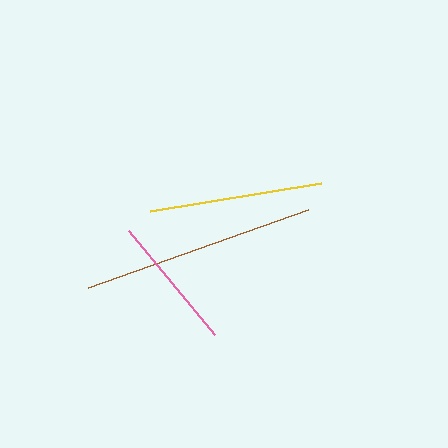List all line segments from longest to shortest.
From longest to shortest: brown, yellow, pink.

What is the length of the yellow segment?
The yellow segment is approximately 173 pixels long.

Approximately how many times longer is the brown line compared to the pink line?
The brown line is approximately 1.7 times the length of the pink line.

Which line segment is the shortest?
The pink line is the shortest at approximately 135 pixels.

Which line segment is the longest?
The brown line is the longest at approximately 233 pixels.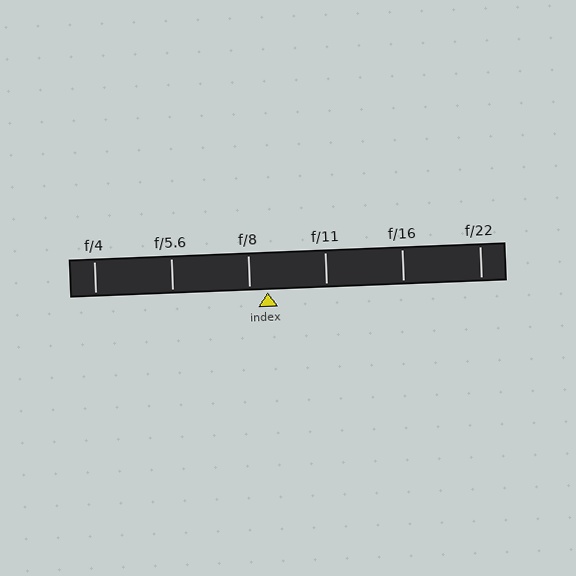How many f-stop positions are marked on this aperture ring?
There are 6 f-stop positions marked.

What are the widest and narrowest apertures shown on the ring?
The widest aperture shown is f/4 and the narrowest is f/22.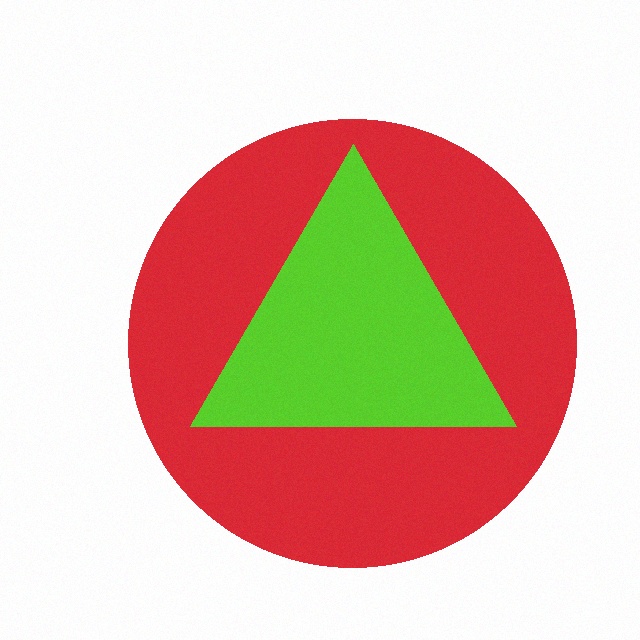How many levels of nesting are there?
2.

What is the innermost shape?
The lime triangle.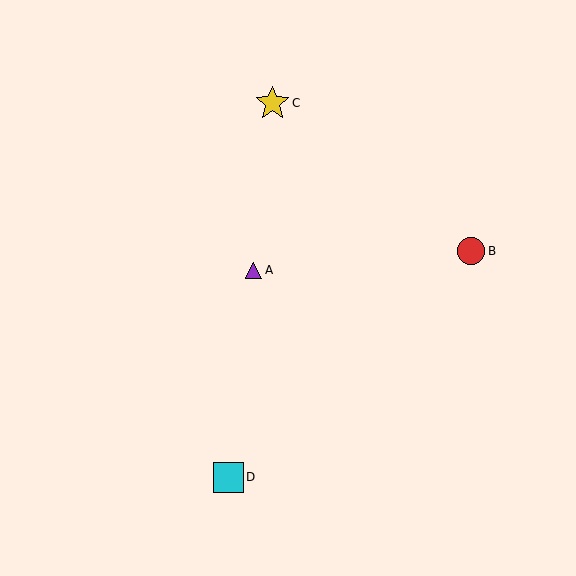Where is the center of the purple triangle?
The center of the purple triangle is at (254, 270).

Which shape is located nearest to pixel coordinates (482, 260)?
The red circle (labeled B) at (471, 251) is nearest to that location.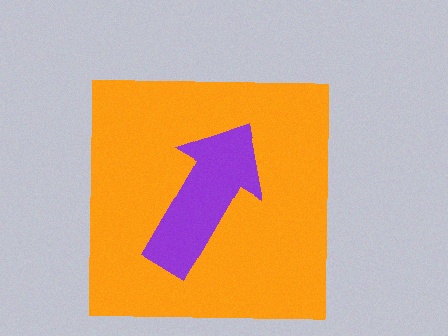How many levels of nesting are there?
2.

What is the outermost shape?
The orange square.